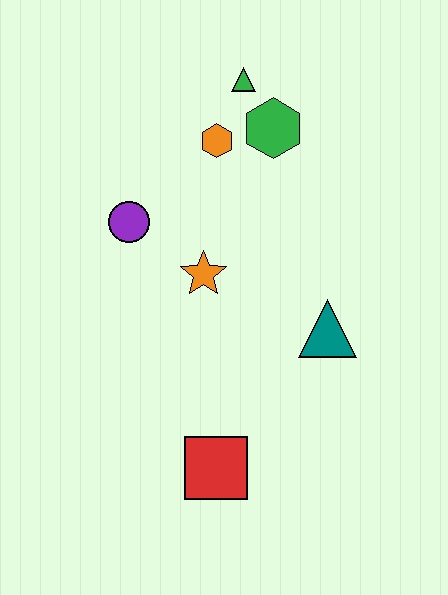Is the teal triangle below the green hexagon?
Yes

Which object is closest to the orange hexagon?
The green hexagon is closest to the orange hexagon.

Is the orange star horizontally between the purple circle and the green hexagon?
Yes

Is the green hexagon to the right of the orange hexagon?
Yes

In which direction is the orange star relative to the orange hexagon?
The orange star is below the orange hexagon.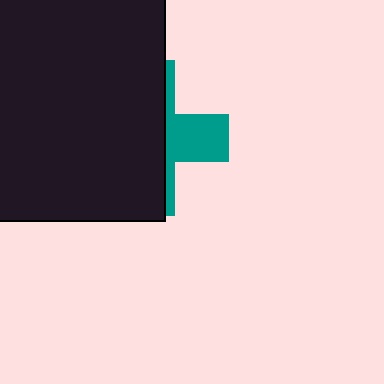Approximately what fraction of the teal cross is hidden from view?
Roughly 67% of the teal cross is hidden behind the black square.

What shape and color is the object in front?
The object in front is a black square.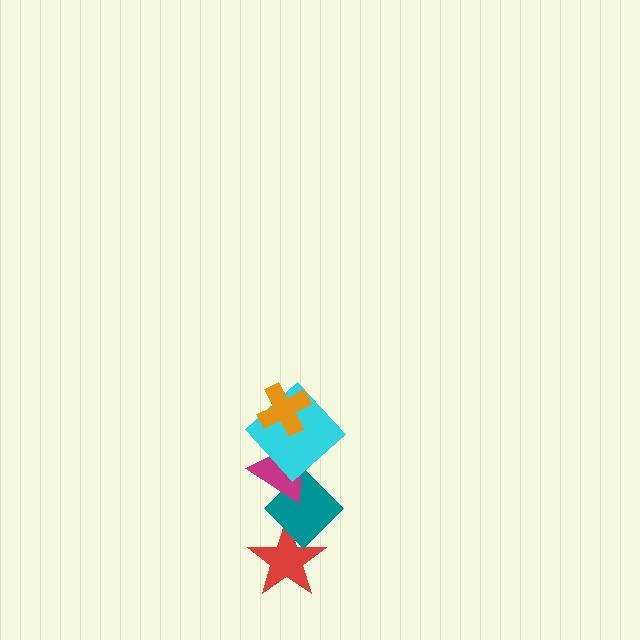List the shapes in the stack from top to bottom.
From top to bottom: the orange cross, the cyan diamond, the magenta triangle, the teal diamond, the red star.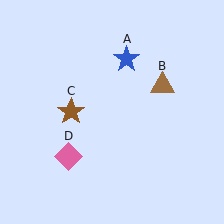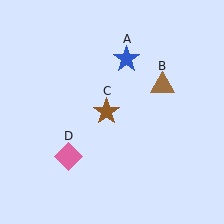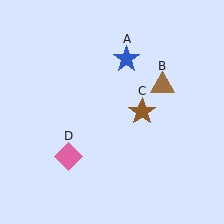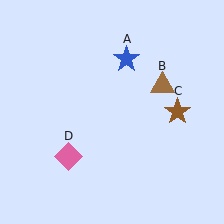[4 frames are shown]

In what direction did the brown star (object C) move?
The brown star (object C) moved right.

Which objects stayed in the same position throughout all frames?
Blue star (object A) and brown triangle (object B) and pink diamond (object D) remained stationary.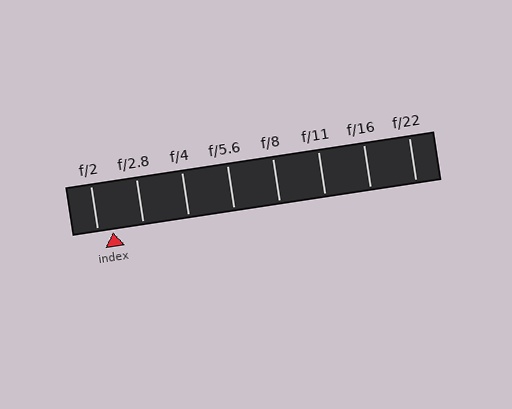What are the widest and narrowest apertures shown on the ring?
The widest aperture shown is f/2 and the narrowest is f/22.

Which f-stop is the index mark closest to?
The index mark is closest to f/2.